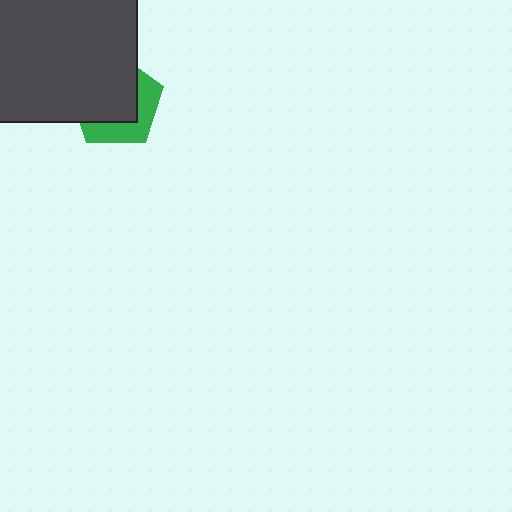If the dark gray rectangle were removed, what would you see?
You would see the complete green pentagon.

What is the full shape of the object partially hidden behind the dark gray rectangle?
The partially hidden object is a green pentagon.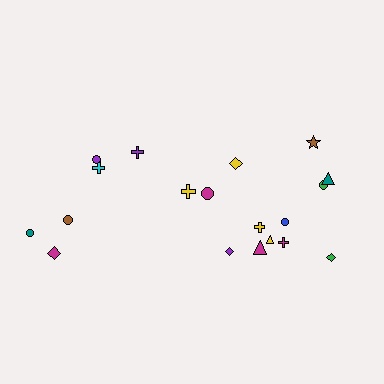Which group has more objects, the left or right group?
The right group.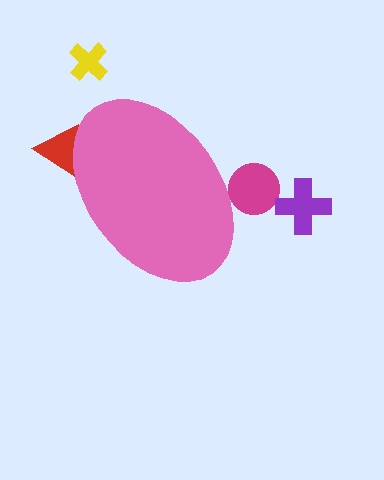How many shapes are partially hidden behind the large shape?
2 shapes are partially hidden.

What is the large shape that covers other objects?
A pink ellipse.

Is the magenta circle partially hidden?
Yes, the magenta circle is partially hidden behind the pink ellipse.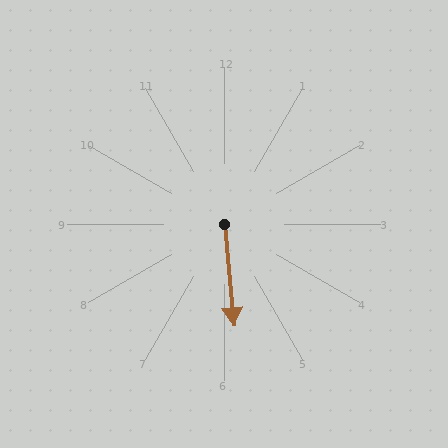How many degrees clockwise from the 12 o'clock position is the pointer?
Approximately 175 degrees.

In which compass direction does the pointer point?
South.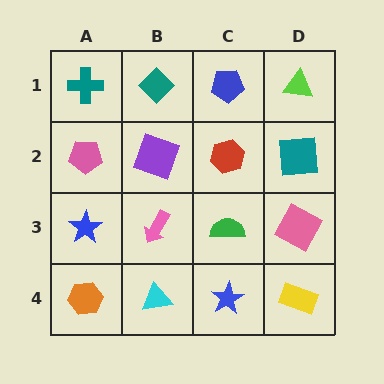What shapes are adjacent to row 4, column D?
A pink square (row 3, column D), a blue star (row 4, column C).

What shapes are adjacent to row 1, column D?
A teal square (row 2, column D), a blue pentagon (row 1, column C).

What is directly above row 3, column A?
A pink pentagon.